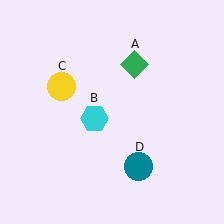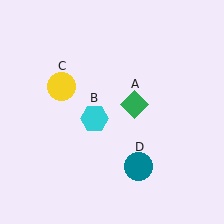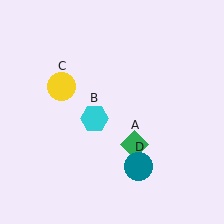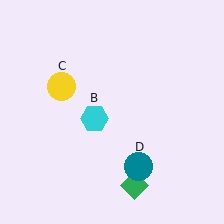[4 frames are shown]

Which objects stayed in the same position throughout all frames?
Cyan hexagon (object B) and yellow circle (object C) and teal circle (object D) remained stationary.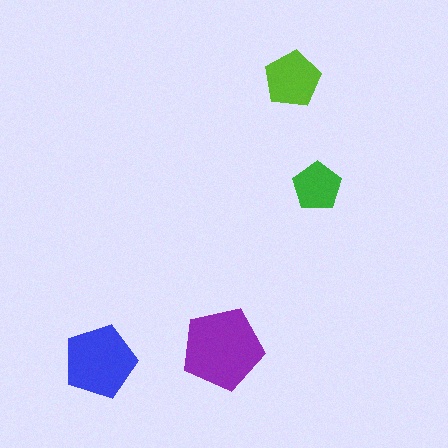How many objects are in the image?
There are 4 objects in the image.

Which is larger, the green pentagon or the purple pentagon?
The purple one.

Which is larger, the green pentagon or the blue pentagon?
The blue one.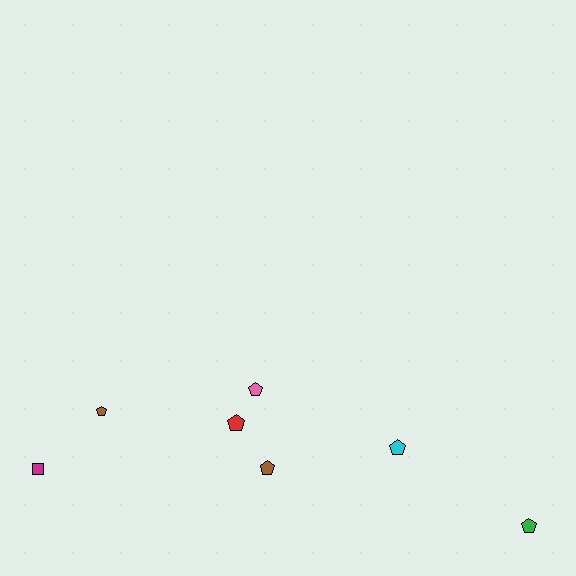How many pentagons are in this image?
There are 6 pentagons.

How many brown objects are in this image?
There are 2 brown objects.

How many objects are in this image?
There are 7 objects.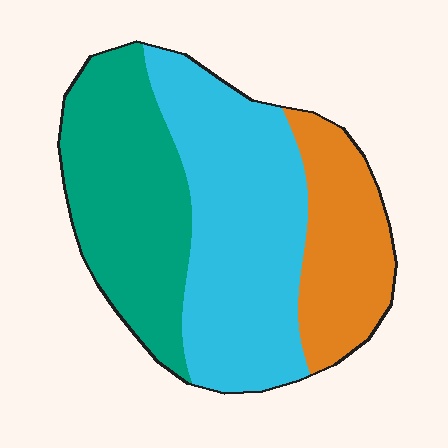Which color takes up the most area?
Cyan, at roughly 45%.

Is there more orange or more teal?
Teal.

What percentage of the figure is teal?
Teal takes up between a third and a half of the figure.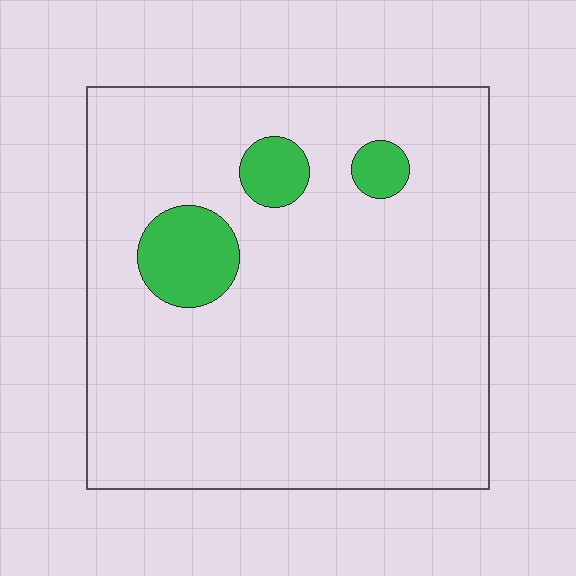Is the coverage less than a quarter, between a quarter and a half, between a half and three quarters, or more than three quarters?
Less than a quarter.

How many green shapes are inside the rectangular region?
3.